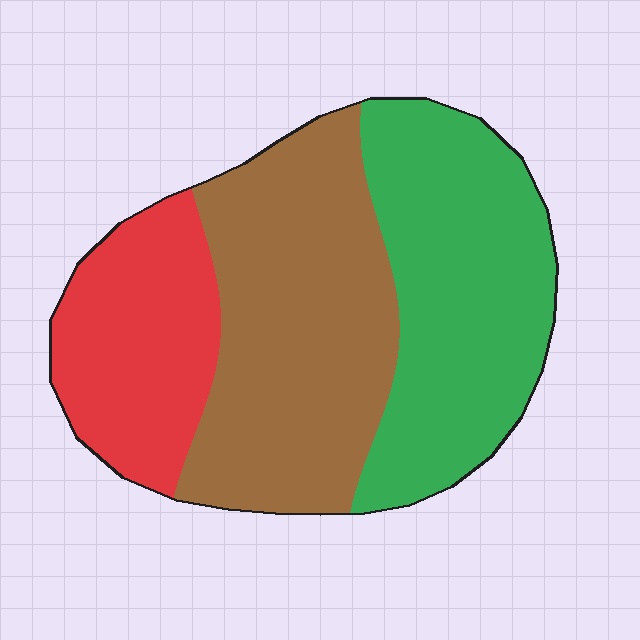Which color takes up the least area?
Red, at roughly 25%.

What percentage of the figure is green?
Green covers roughly 35% of the figure.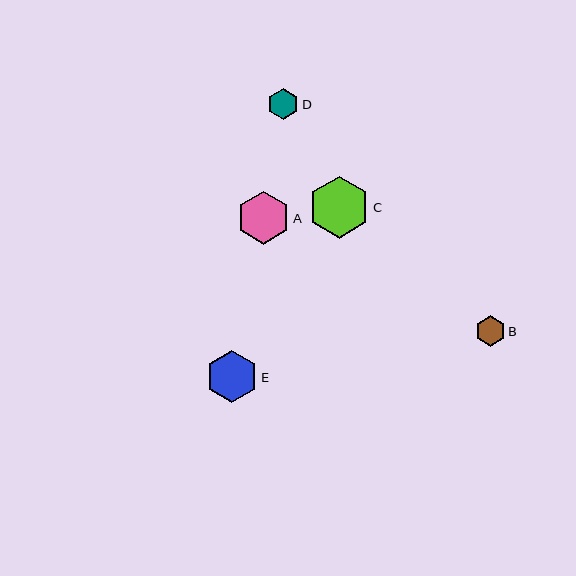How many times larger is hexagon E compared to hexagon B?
Hexagon E is approximately 1.7 times the size of hexagon B.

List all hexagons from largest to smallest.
From largest to smallest: C, A, E, D, B.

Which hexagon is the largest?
Hexagon C is the largest with a size of approximately 61 pixels.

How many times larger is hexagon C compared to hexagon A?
Hexagon C is approximately 1.2 times the size of hexagon A.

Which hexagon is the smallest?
Hexagon B is the smallest with a size of approximately 30 pixels.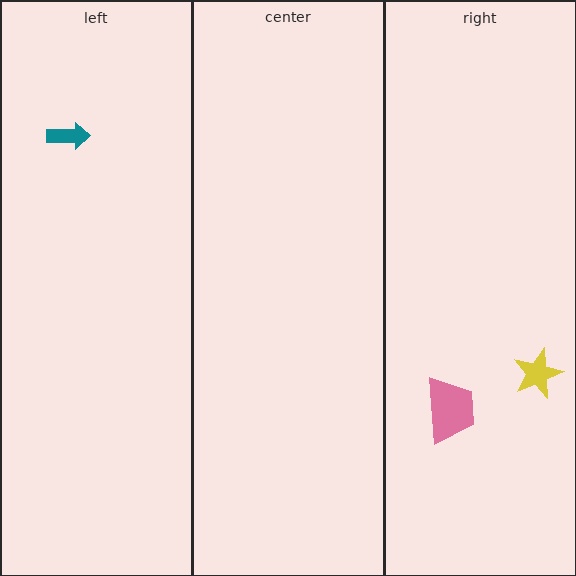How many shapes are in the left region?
1.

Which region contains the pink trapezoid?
The right region.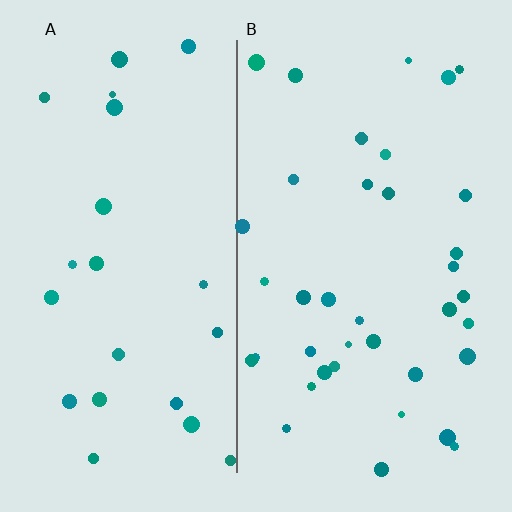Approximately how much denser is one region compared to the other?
Approximately 1.7× — region B over region A.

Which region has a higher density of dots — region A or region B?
B (the right).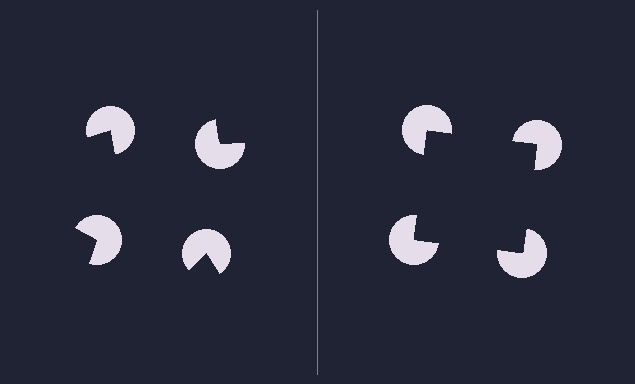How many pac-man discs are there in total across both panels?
8 — 4 on each side.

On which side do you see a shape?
An illusory square appears on the right side. On the left side the wedge cuts are rotated, so no coherent shape forms.